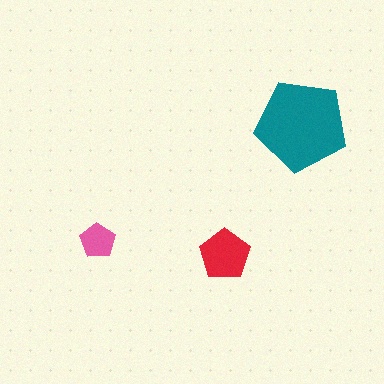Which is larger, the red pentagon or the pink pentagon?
The red one.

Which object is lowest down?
The red pentagon is bottommost.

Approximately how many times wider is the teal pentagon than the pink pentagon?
About 2.5 times wider.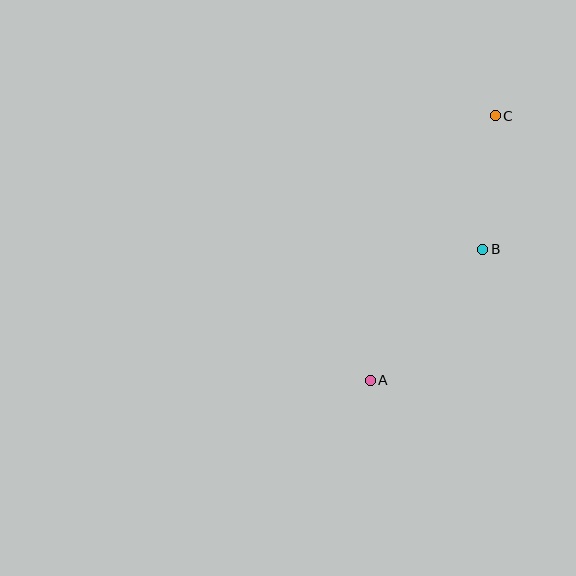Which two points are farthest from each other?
Points A and C are farthest from each other.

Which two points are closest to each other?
Points B and C are closest to each other.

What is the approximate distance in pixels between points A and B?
The distance between A and B is approximately 173 pixels.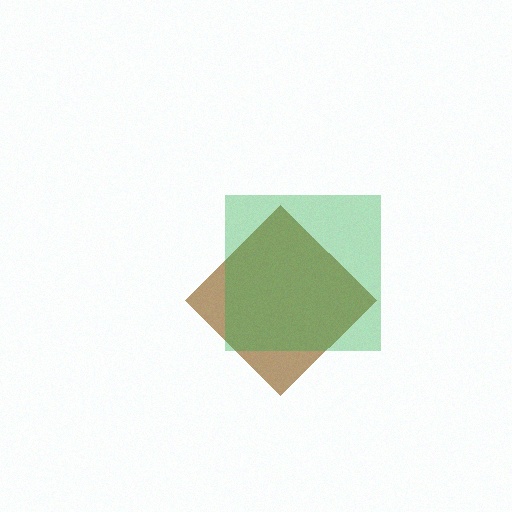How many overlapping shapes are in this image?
There are 2 overlapping shapes in the image.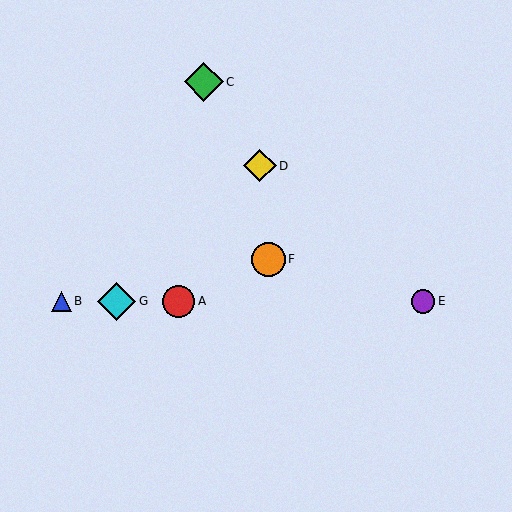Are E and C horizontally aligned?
No, E is at y≈301 and C is at y≈82.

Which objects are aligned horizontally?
Objects A, B, E, G are aligned horizontally.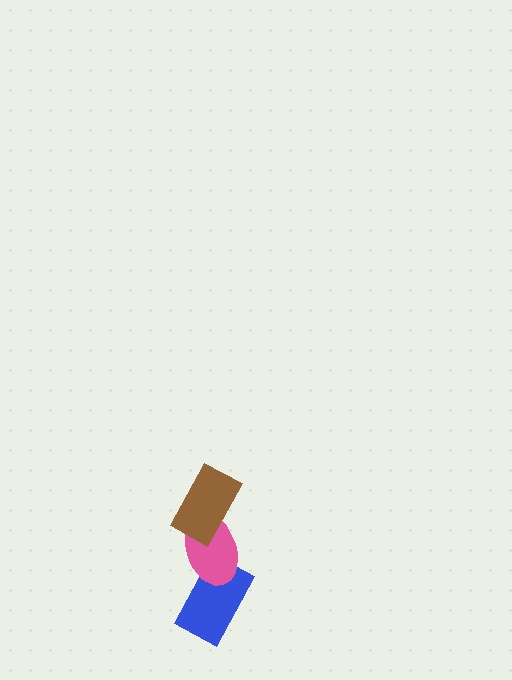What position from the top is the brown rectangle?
The brown rectangle is 1st from the top.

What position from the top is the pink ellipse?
The pink ellipse is 2nd from the top.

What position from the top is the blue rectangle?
The blue rectangle is 3rd from the top.